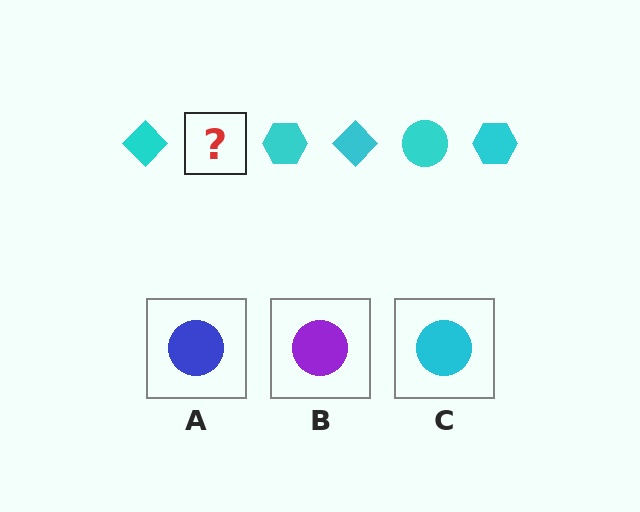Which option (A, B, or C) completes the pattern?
C.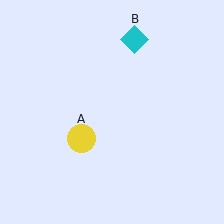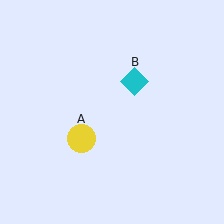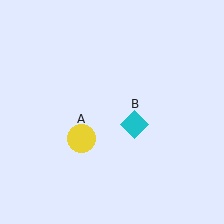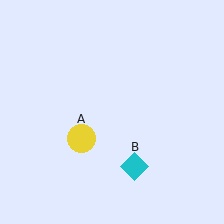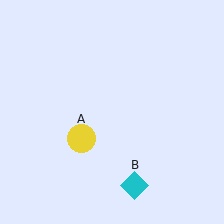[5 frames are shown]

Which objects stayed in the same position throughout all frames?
Yellow circle (object A) remained stationary.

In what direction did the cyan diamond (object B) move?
The cyan diamond (object B) moved down.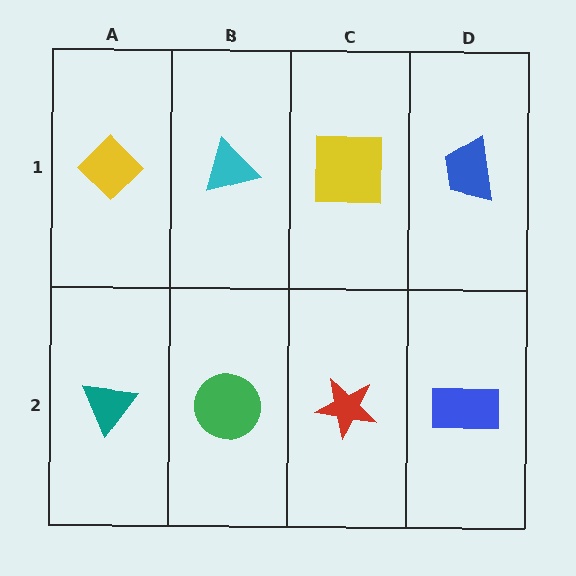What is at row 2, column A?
A teal triangle.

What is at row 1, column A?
A yellow diamond.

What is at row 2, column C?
A red star.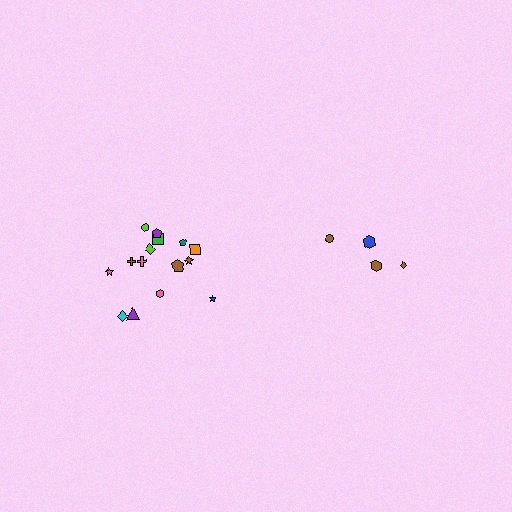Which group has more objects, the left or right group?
The left group.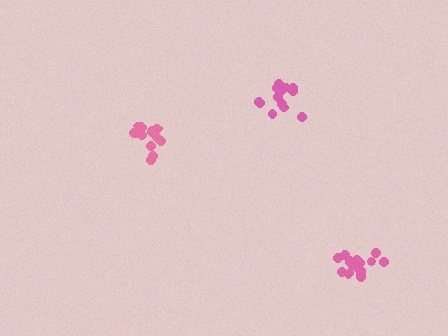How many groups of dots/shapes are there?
There are 3 groups.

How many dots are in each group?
Group 1: 13 dots, Group 2: 13 dots, Group 3: 16 dots (42 total).